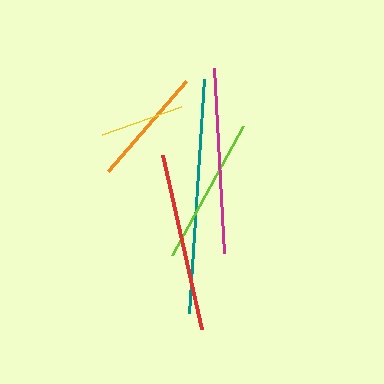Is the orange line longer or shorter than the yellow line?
The orange line is longer than the yellow line.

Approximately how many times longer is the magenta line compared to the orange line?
The magenta line is approximately 1.6 times the length of the orange line.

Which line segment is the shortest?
The yellow line is the shortest at approximately 83 pixels.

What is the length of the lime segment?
The lime segment is approximately 147 pixels long.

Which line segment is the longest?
The teal line is the longest at approximately 235 pixels.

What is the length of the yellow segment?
The yellow segment is approximately 83 pixels long.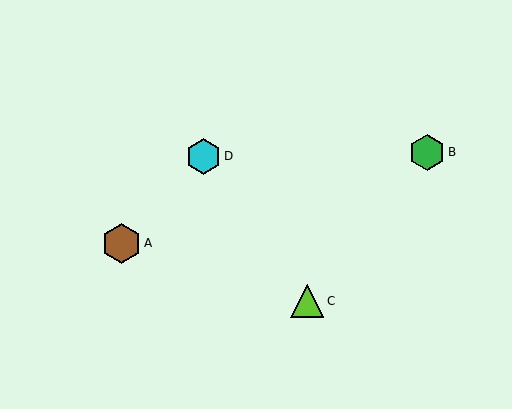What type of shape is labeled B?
Shape B is a green hexagon.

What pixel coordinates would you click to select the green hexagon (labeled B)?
Click at (427, 152) to select the green hexagon B.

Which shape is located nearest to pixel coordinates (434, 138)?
The green hexagon (labeled B) at (427, 152) is nearest to that location.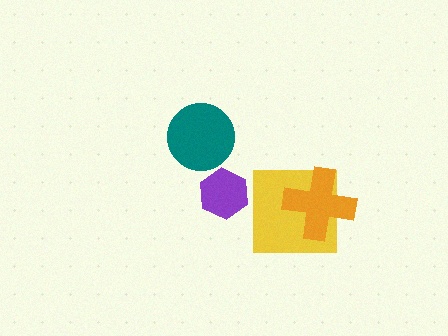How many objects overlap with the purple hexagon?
0 objects overlap with the purple hexagon.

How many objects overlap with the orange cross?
1 object overlaps with the orange cross.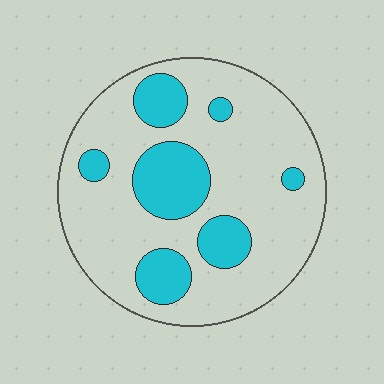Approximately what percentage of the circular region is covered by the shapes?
Approximately 25%.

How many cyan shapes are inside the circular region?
7.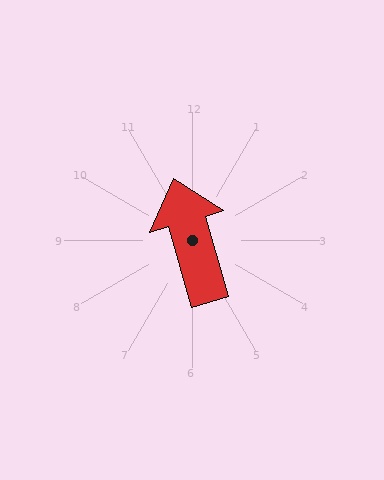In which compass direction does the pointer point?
North.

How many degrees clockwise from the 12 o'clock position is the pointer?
Approximately 344 degrees.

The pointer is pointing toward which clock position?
Roughly 11 o'clock.